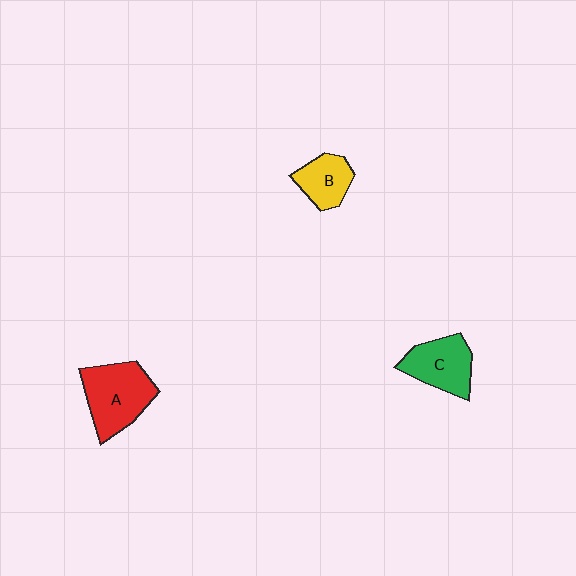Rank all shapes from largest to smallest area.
From largest to smallest: A (red), C (green), B (yellow).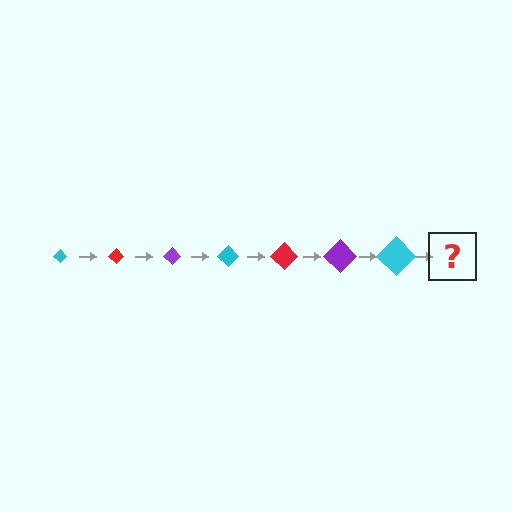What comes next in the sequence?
The next element should be a red diamond, larger than the previous one.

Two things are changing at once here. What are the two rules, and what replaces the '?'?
The two rules are that the diamond grows larger each step and the color cycles through cyan, red, and purple. The '?' should be a red diamond, larger than the previous one.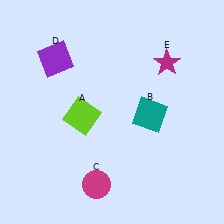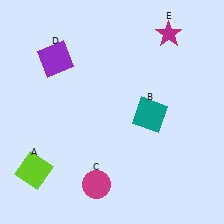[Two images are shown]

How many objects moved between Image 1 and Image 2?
2 objects moved between the two images.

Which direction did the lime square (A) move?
The lime square (A) moved down.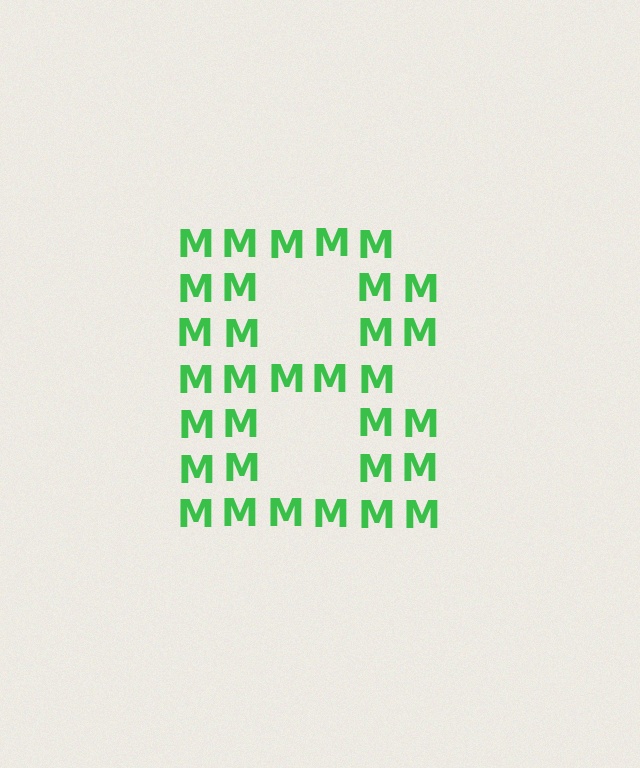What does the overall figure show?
The overall figure shows the letter B.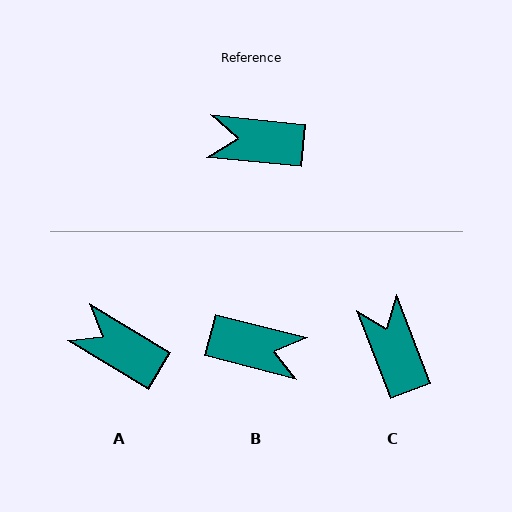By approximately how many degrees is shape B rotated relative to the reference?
Approximately 171 degrees counter-clockwise.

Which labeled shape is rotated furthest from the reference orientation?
B, about 171 degrees away.